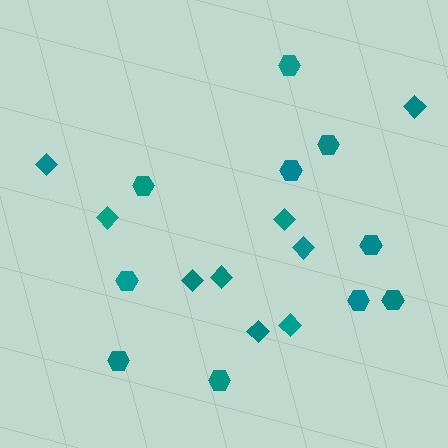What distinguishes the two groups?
There are 2 groups: one group of diamonds (9) and one group of hexagons (10).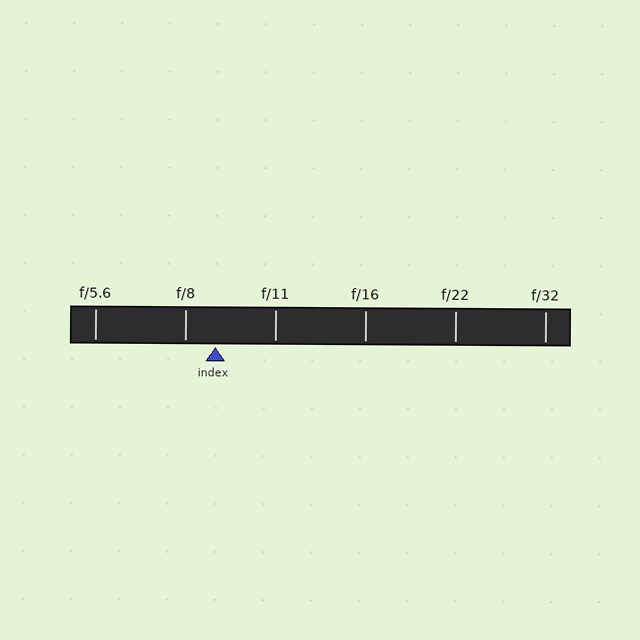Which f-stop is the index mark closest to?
The index mark is closest to f/8.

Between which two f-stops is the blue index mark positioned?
The index mark is between f/8 and f/11.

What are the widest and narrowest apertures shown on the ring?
The widest aperture shown is f/5.6 and the narrowest is f/32.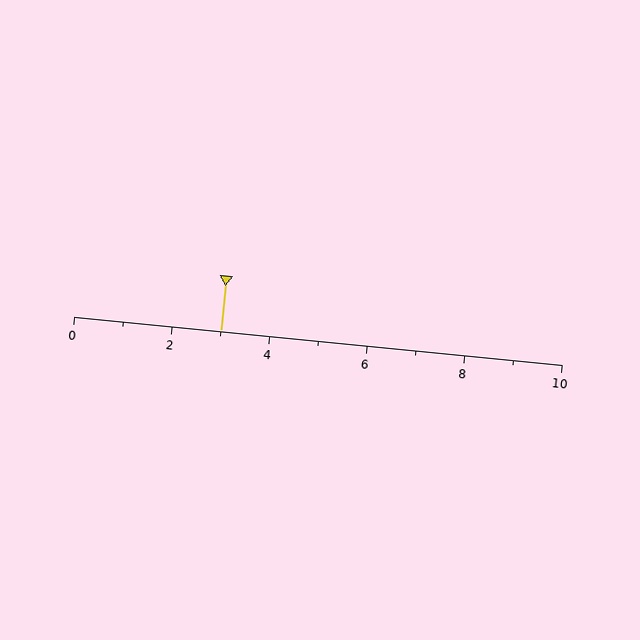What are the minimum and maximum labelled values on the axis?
The axis runs from 0 to 10.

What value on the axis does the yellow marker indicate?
The marker indicates approximately 3.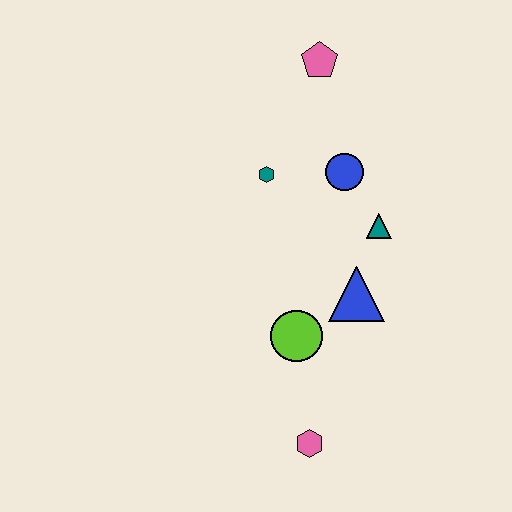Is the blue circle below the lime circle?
No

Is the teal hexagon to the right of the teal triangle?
No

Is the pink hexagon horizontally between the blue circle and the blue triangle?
No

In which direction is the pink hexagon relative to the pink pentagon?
The pink hexagon is below the pink pentagon.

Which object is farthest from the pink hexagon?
The pink pentagon is farthest from the pink hexagon.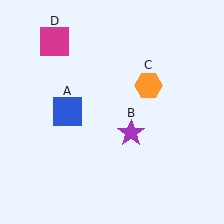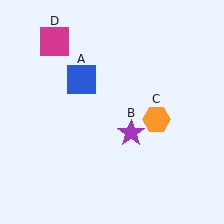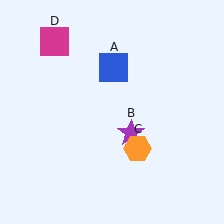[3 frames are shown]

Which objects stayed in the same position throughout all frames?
Purple star (object B) and magenta square (object D) remained stationary.